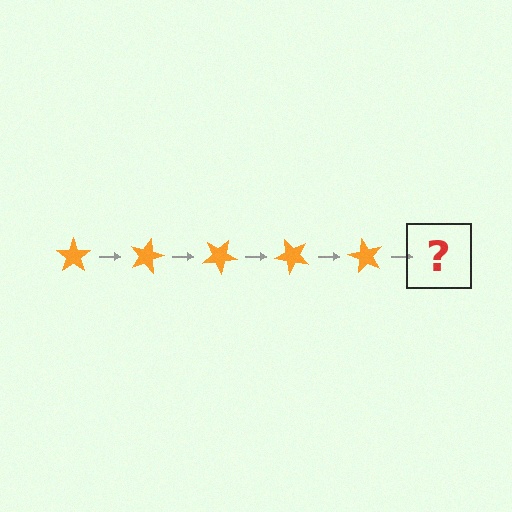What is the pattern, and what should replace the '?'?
The pattern is that the star rotates 15 degrees each step. The '?' should be an orange star rotated 75 degrees.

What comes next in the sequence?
The next element should be an orange star rotated 75 degrees.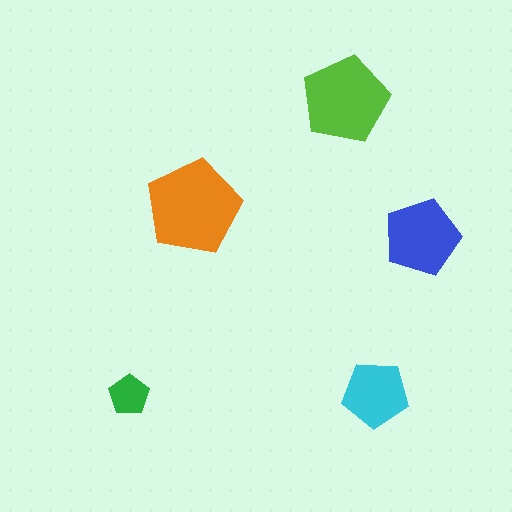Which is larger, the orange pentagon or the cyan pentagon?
The orange one.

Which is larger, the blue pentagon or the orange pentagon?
The orange one.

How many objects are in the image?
There are 5 objects in the image.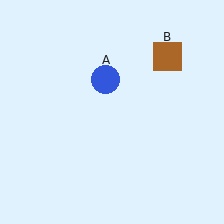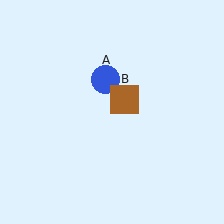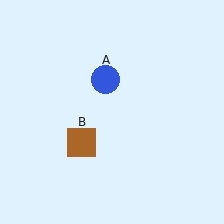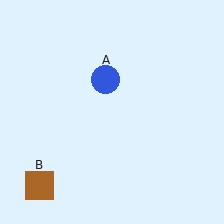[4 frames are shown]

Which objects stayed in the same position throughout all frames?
Blue circle (object A) remained stationary.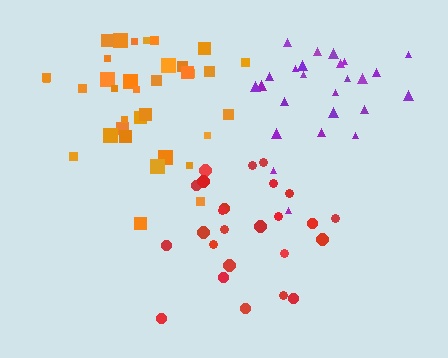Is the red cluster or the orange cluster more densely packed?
Orange.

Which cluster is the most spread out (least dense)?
Red.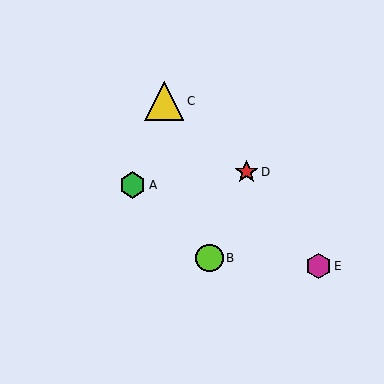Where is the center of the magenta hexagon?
The center of the magenta hexagon is at (319, 266).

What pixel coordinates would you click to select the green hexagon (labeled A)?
Click at (133, 185) to select the green hexagon A.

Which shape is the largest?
The yellow triangle (labeled C) is the largest.